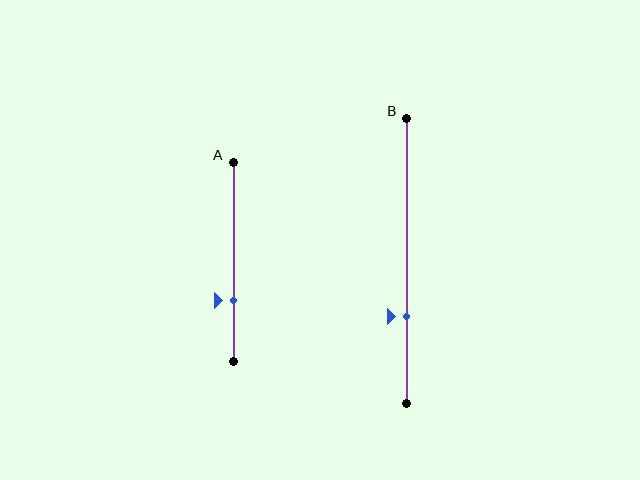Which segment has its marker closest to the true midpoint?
Segment B has its marker closest to the true midpoint.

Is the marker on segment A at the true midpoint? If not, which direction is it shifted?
No, the marker on segment A is shifted downward by about 20% of the segment length.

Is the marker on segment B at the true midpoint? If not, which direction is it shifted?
No, the marker on segment B is shifted downward by about 19% of the segment length.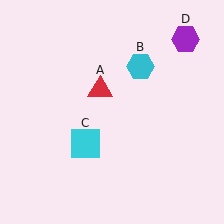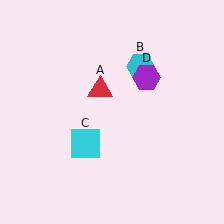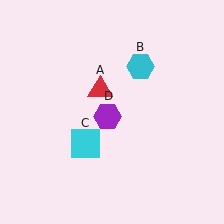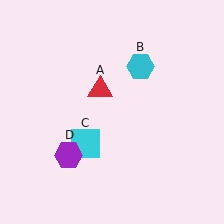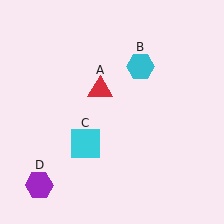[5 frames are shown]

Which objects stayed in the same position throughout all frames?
Red triangle (object A) and cyan hexagon (object B) and cyan square (object C) remained stationary.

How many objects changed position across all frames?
1 object changed position: purple hexagon (object D).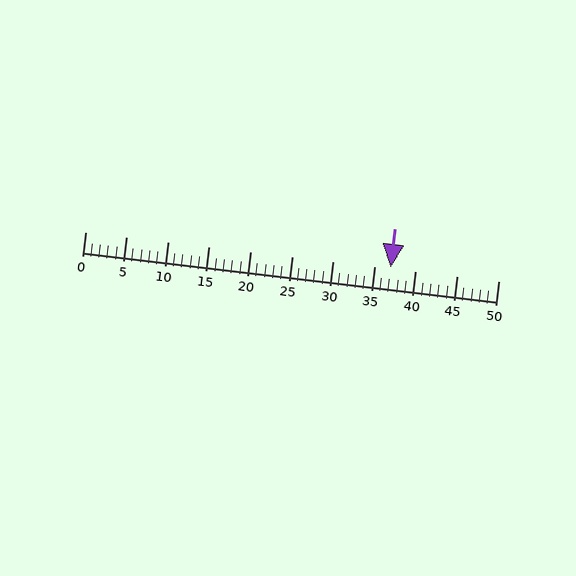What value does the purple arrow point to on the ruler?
The purple arrow points to approximately 37.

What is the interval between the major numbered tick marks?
The major tick marks are spaced 5 units apart.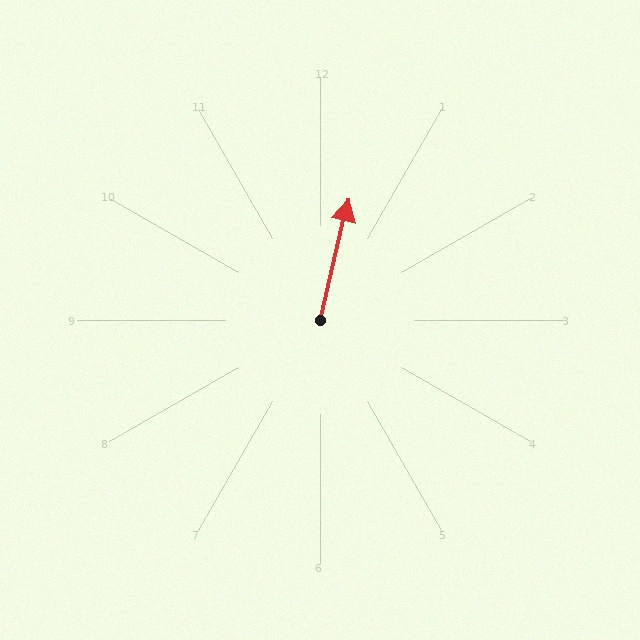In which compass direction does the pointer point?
North.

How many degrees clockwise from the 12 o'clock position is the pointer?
Approximately 13 degrees.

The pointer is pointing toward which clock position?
Roughly 12 o'clock.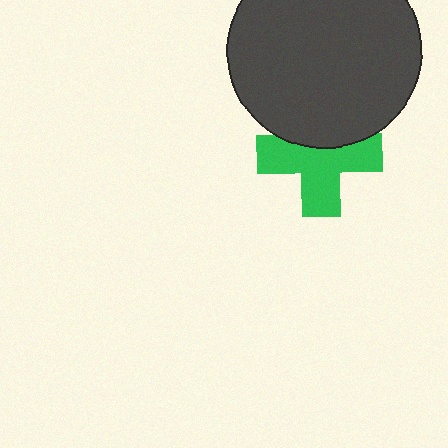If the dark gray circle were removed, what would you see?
You would see the complete green cross.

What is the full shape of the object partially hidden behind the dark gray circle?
The partially hidden object is a green cross.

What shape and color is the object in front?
The object in front is a dark gray circle.